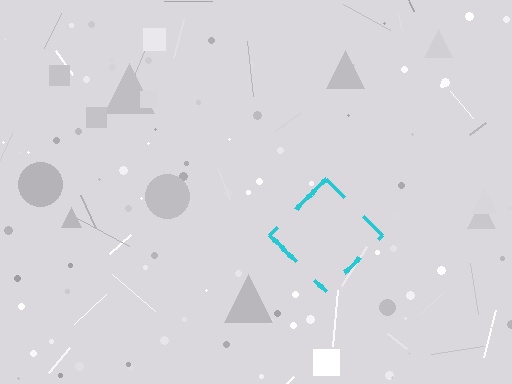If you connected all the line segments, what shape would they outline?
They would outline a diamond.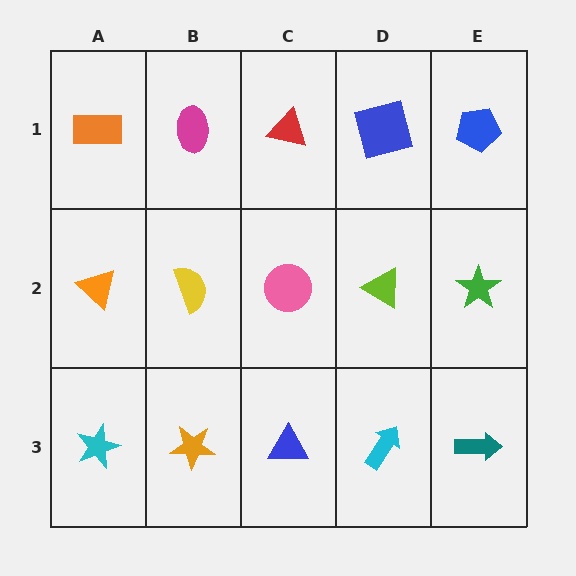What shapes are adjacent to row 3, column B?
A yellow semicircle (row 2, column B), a cyan star (row 3, column A), a blue triangle (row 3, column C).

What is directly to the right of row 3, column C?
A cyan arrow.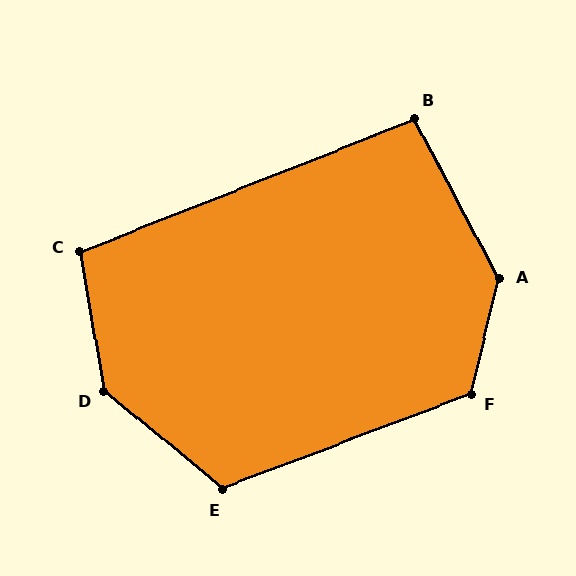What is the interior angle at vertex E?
Approximately 120 degrees (obtuse).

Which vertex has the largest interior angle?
D, at approximately 139 degrees.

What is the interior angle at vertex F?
Approximately 125 degrees (obtuse).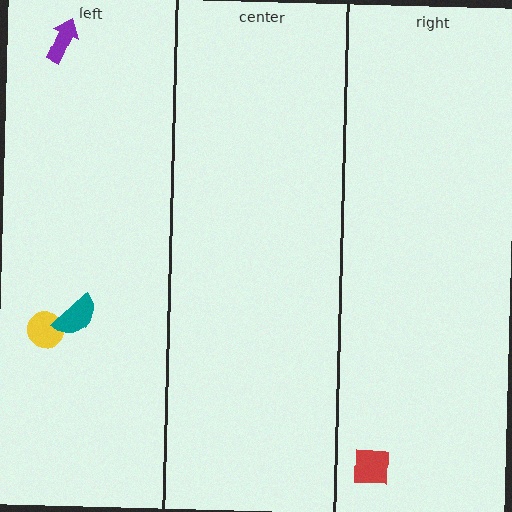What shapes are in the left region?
The yellow circle, the teal semicircle, the purple arrow.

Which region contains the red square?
The right region.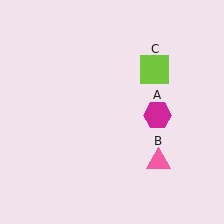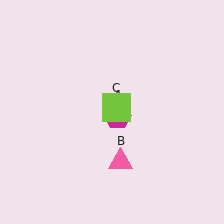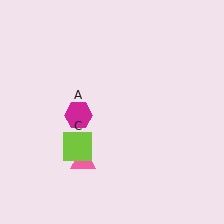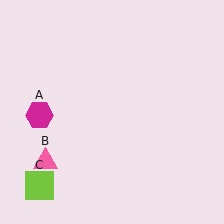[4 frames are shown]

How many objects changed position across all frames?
3 objects changed position: magenta hexagon (object A), pink triangle (object B), lime square (object C).